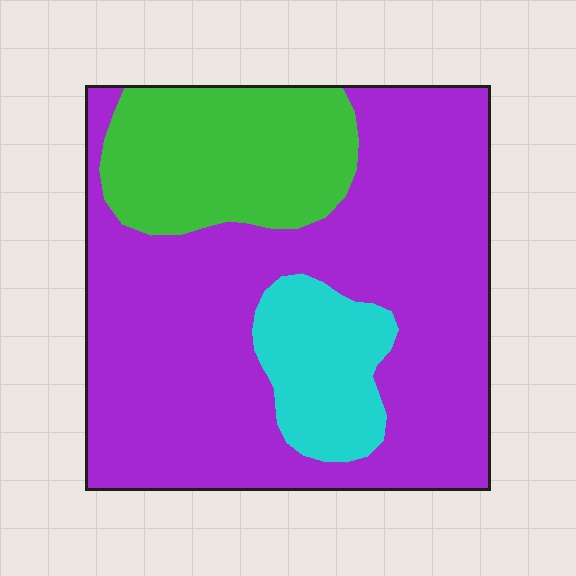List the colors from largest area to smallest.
From largest to smallest: purple, green, cyan.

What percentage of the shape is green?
Green covers about 20% of the shape.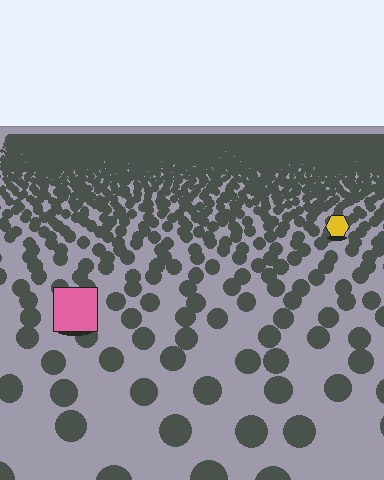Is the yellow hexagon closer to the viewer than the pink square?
No. The pink square is closer — you can tell from the texture gradient: the ground texture is coarser near it.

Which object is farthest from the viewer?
The yellow hexagon is farthest from the viewer. It appears smaller and the ground texture around it is denser.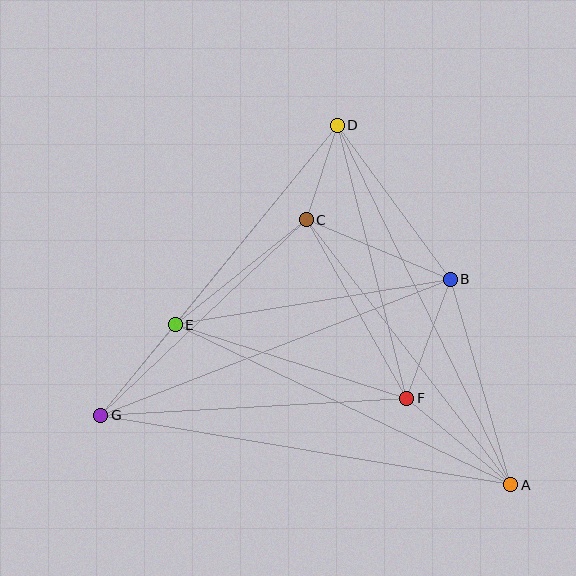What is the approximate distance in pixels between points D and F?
The distance between D and F is approximately 282 pixels.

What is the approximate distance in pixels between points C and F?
The distance between C and F is approximately 205 pixels.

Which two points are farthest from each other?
Points A and G are farthest from each other.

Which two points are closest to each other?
Points C and D are closest to each other.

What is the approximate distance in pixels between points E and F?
The distance between E and F is approximately 243 pixels.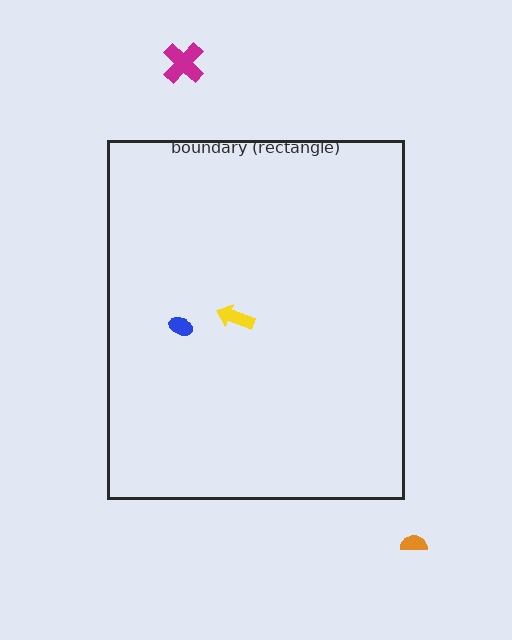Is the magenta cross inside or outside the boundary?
Outside.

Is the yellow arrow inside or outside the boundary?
Inside.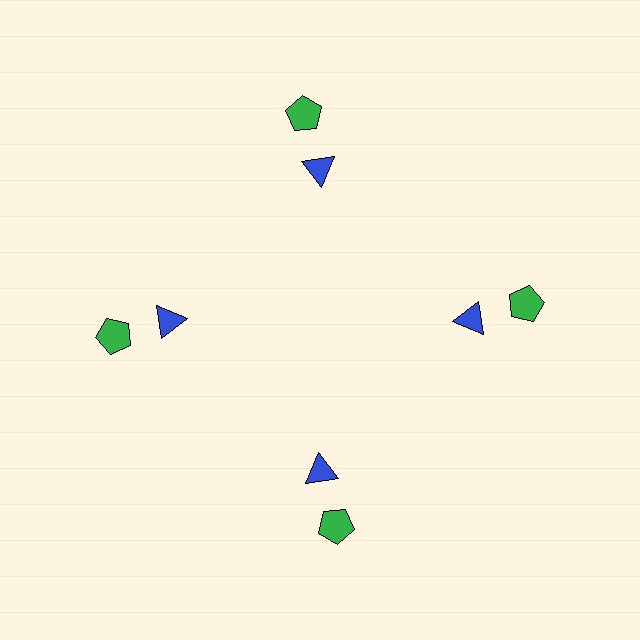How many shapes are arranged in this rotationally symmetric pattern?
There are 8 shapes, arranged in 4 groups of 2.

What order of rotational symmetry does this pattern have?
This pattern has 4-fold rotational symmetry.